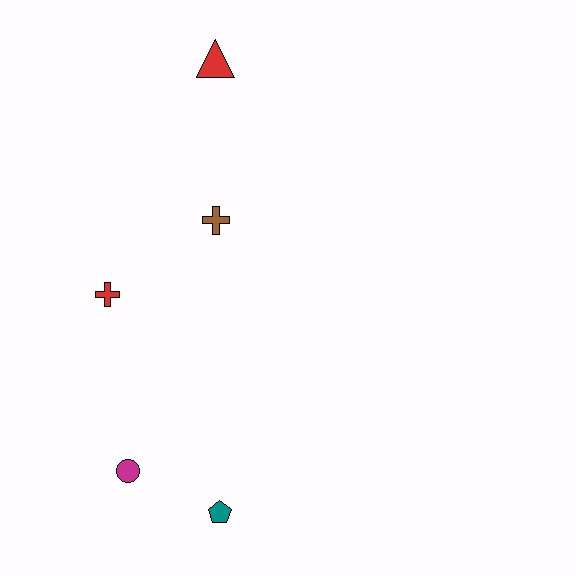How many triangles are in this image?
There is 1 triangle.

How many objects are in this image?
There are 5 objects.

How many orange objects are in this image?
There are no orange objects.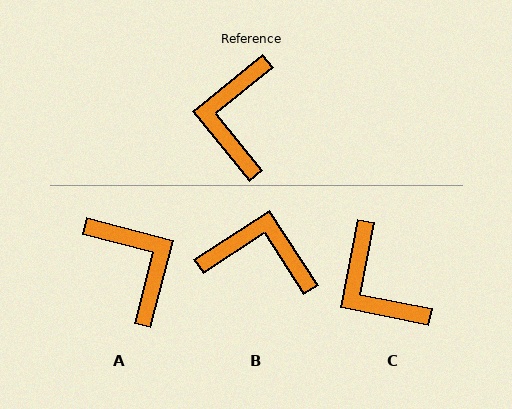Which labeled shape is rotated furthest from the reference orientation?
A, about 144 degrees away.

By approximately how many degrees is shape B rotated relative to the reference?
Approximately 96 degrees clockwise.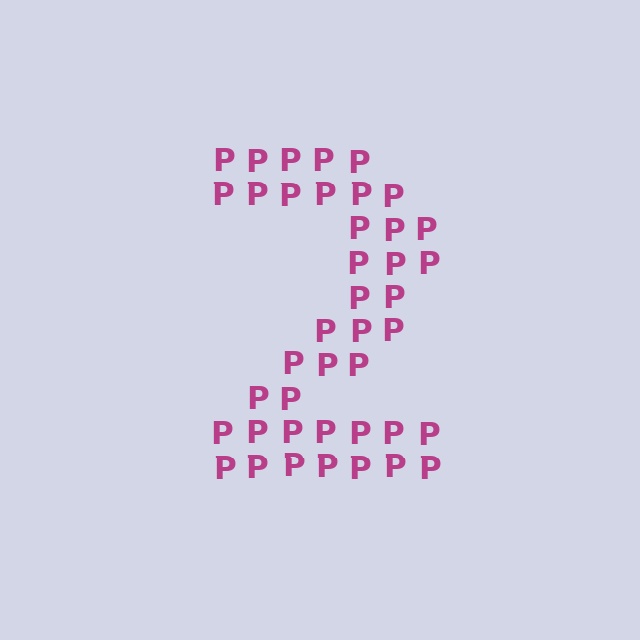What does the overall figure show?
The overall figure shows the digit 2.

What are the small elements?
The small elements are letter P's.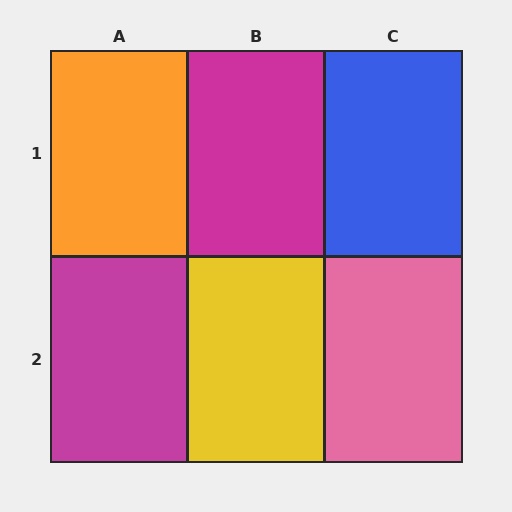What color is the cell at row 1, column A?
Orange.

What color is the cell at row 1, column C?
Blue.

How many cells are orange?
1 cell is orange.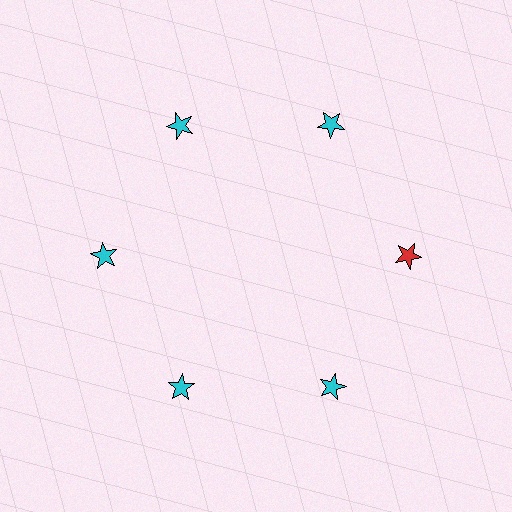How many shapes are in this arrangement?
There are 6 shapes arranged in a ring pattern.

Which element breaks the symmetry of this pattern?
The red star at roughly the 3 o'clock position breaks the symmetry. All other shapes are cyan stars.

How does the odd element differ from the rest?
It has a different color: red instead of cyan.